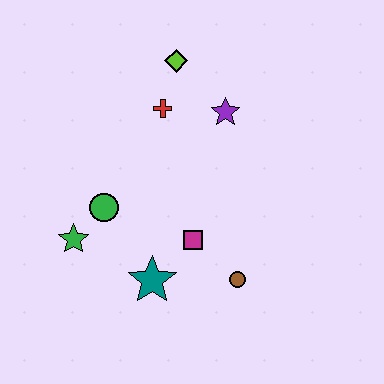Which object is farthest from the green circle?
The lime diamond is farthest from the green circle.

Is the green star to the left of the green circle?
Yes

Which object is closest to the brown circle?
The magenta square is closest to the brown circle.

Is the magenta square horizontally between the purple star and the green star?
Yes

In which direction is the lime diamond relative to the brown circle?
The lime diamond is above the brown circle.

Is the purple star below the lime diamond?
Yes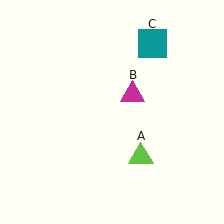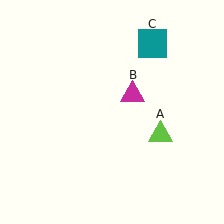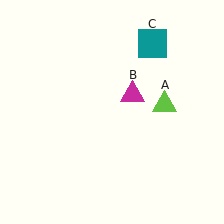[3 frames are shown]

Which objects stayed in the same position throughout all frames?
Magenta triangle (object B) and teal square (object C) remained stationary.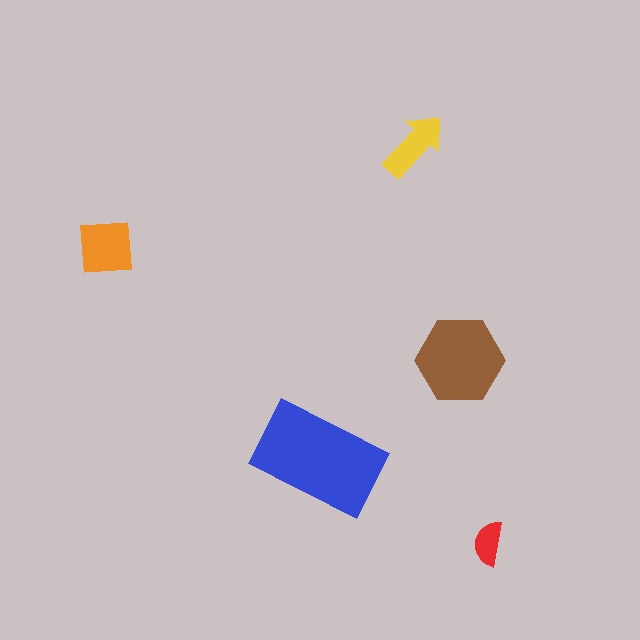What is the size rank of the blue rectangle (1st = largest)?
1st.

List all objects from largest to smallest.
The blue rectangle, the brown hexagon, the orange square, the yellow arrow, the red semicircle.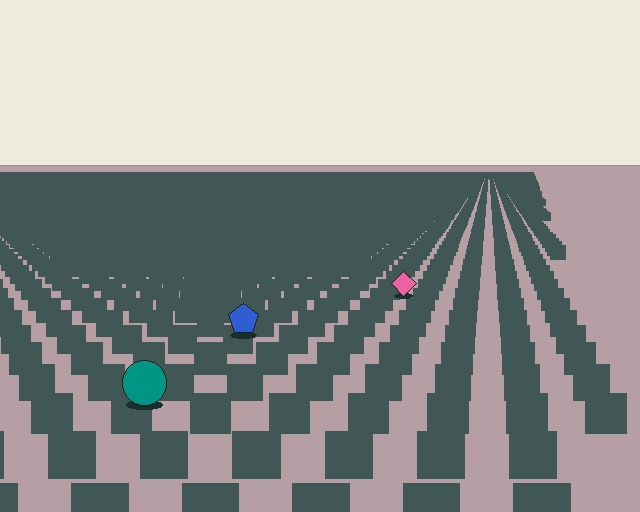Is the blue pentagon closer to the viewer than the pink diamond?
Yes. The blue pentagon is closer — you can tell from the texture gradient: the ground texture is coarser near it.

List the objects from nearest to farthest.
From nearest to farthest: the teal circle, the blue pentagon, the pink diamond.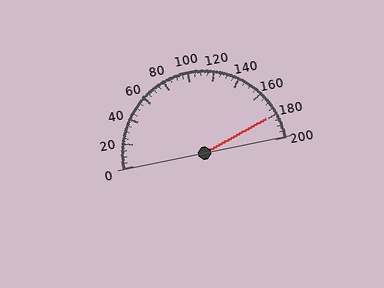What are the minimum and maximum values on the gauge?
The gauge ranges from 0 to 200.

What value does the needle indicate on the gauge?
The needle indicates approximately 180.